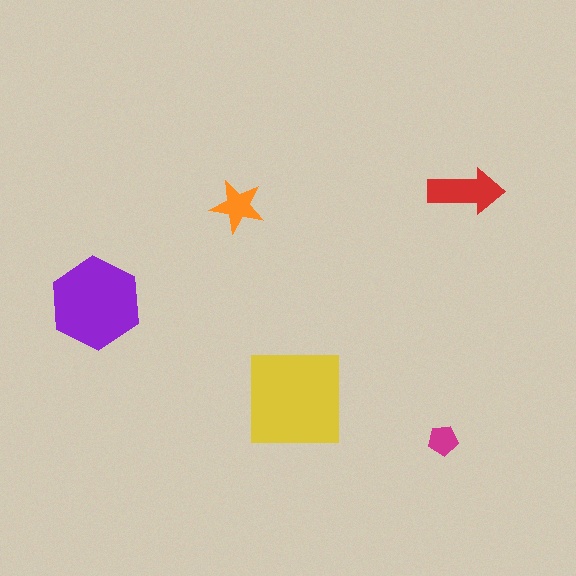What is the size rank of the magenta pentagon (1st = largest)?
5th.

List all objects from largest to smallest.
The yellow square, the purple hexagon, the red arrow, the orange star, the magenta pentagon.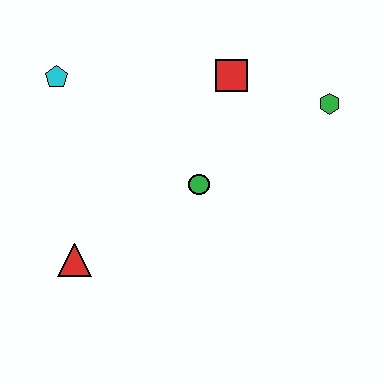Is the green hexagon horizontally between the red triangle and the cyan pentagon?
No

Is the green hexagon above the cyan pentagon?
No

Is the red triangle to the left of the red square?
Yes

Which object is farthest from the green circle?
The cyan pentagon is farthest from the green circle.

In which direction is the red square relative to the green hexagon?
The red square is to the left of the green hexagon.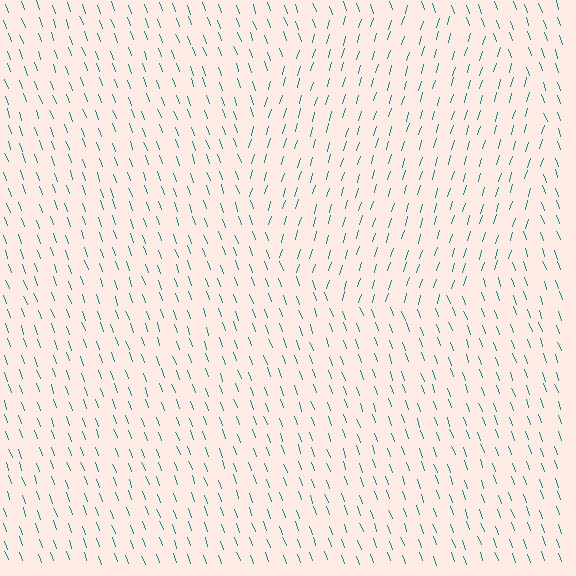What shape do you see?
I see a circle.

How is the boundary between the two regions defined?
The boundary is defined purely by a change in line orientation (approximately 37 degrees difference). All lines are the same color and thickness.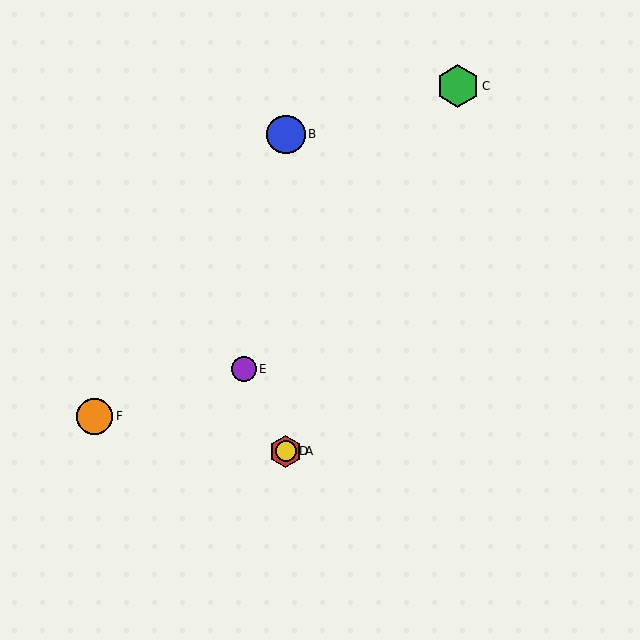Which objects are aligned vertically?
Objects A, B, D are aligned vertically.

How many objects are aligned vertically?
3 objects (A, B, D) are aligned vertically.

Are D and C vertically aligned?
No, D is at x≈286 and C is at x≈458.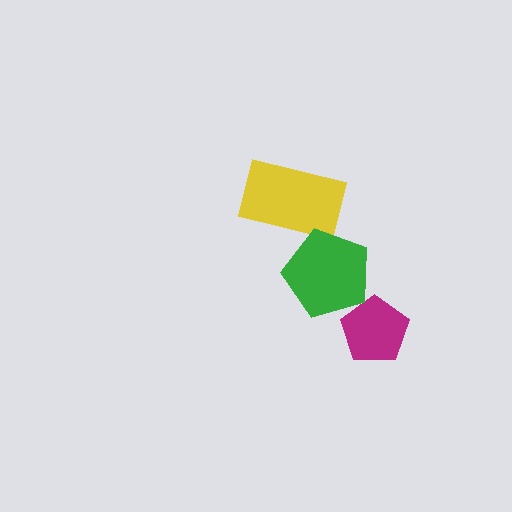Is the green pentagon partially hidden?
No, no other shape covers it.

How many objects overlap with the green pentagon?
2 objects overlap with the green pentagon.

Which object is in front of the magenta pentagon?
The green pentagon is in front of the magenta pentagon.